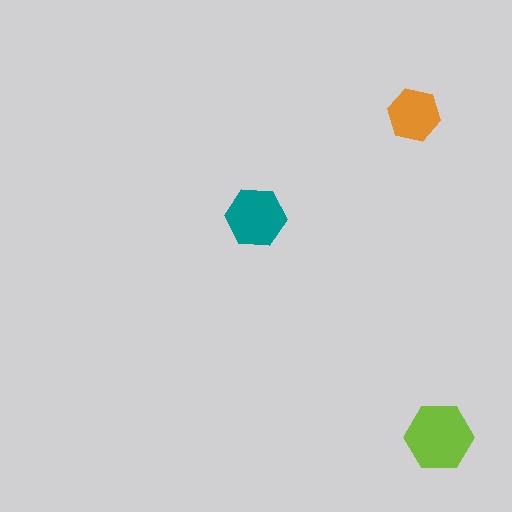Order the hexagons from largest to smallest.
the lime one, the teal one, the orange one.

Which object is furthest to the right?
The lime hexagon is rightmost.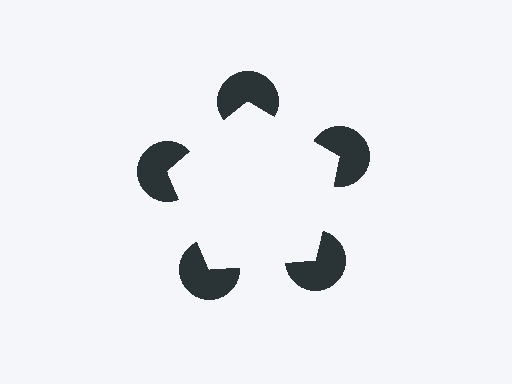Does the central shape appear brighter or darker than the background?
It typically appears slightly brighter than the background, even though no actual brightness change is drawn.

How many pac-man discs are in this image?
There are 5 — one at each vertex of the illusory pentagon.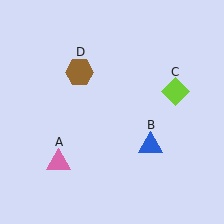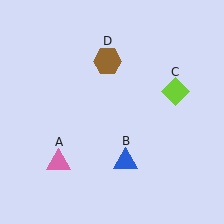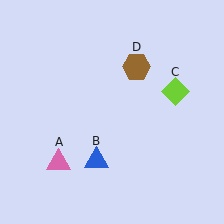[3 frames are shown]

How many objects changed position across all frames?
2 objects changed position: blue triangle (object B), brown hexagon (object D).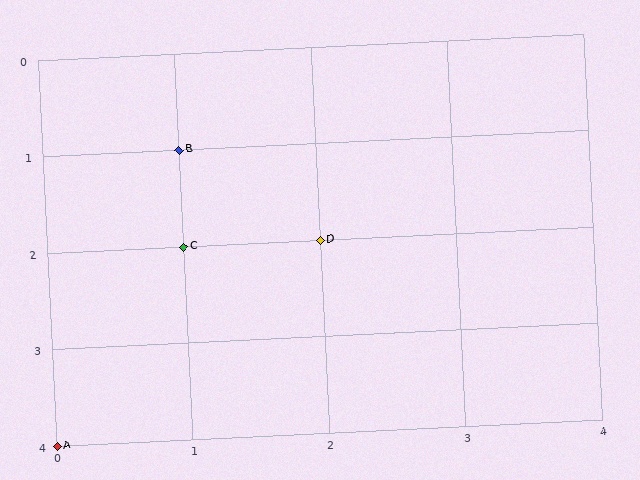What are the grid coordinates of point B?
Point B is at grid coordinates (1, 1).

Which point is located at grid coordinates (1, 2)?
Point C is at (1, 2).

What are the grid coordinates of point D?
Point D is at grid coordinates (2, 2).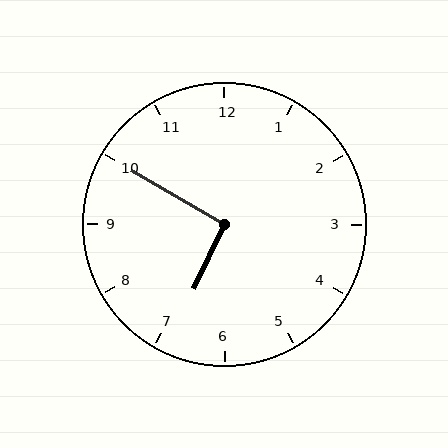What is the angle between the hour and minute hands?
Approximately 95 degrees.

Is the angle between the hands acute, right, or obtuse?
It is right.